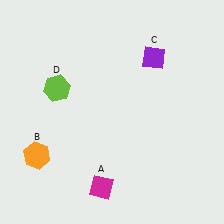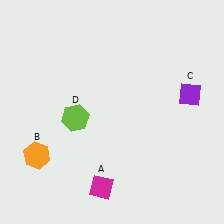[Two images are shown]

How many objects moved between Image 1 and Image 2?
2 objects moved between the two images.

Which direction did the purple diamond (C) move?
The purple diamond (C) moved down.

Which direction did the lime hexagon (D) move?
The lime hexagon (D) moved down.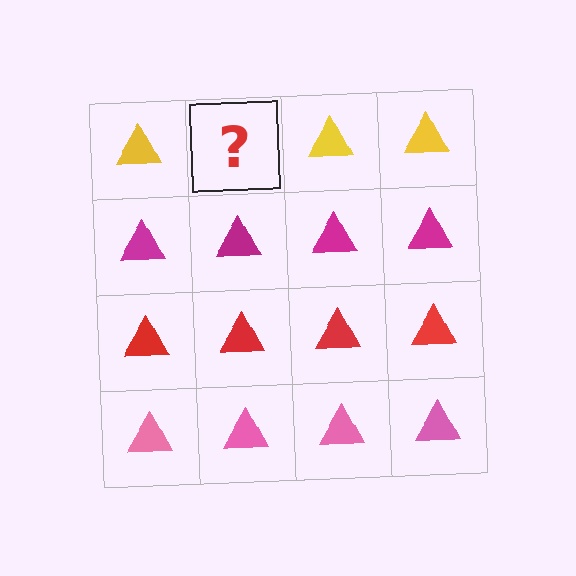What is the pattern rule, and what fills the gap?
The rule is that each row has a consistent color. The gap should be filled with a yellow triangle.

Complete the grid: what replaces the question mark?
The question mark should be replaced with a yellow triangle.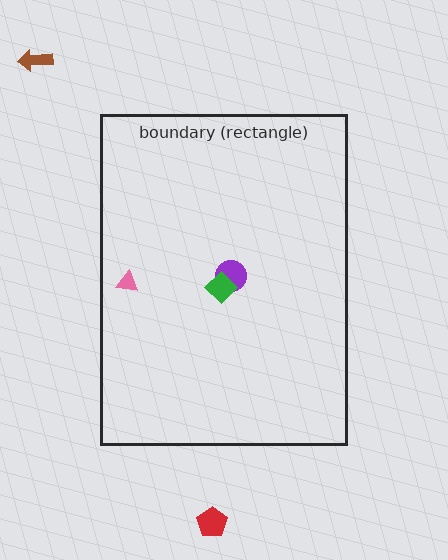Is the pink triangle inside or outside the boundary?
Inside.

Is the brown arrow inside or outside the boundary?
Outside.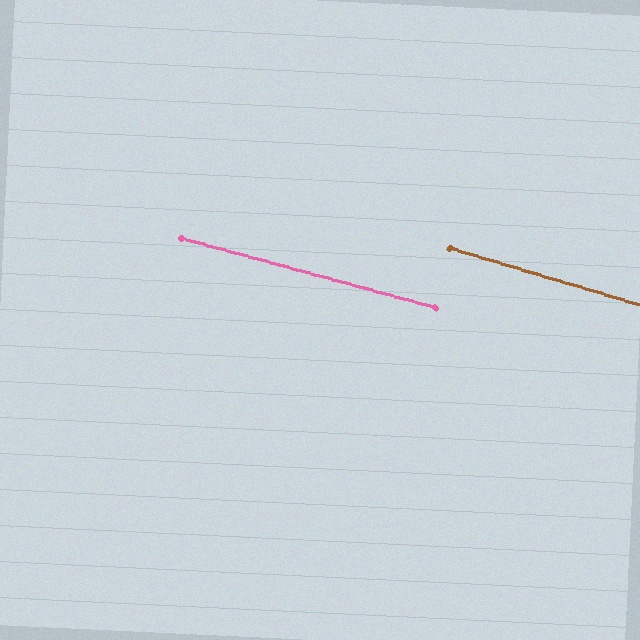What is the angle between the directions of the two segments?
Approximately 1 degree.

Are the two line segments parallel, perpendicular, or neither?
Parallel — their directions differ by only 1.3°.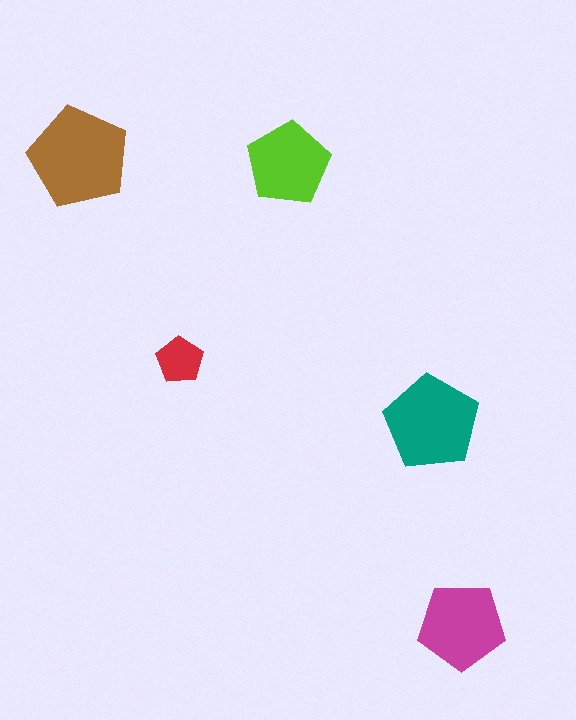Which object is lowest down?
The magenta pentagon is bottommost.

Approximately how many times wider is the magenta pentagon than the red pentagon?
About 2 times wider.